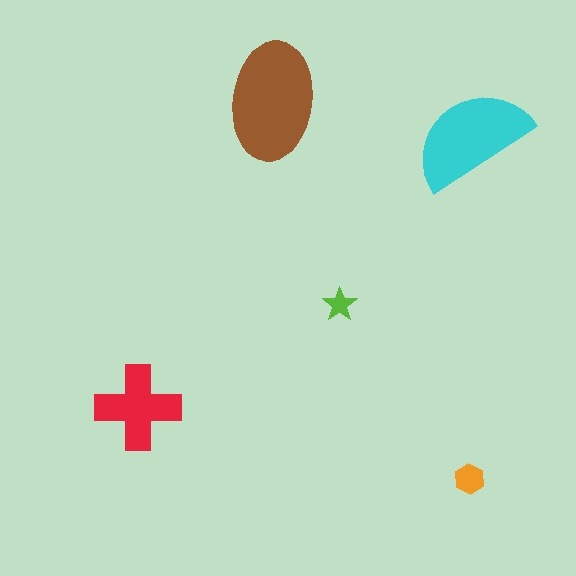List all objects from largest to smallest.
The brown ellipse, the cyan semicircle, the red cross, the orange hexagon, the lime star.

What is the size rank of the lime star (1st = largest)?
5th.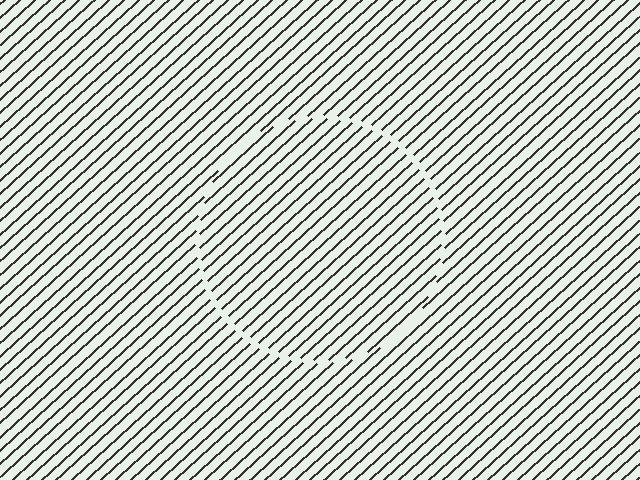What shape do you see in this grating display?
An illusory circle. The interior of the shape contains the same grating, shifted by half a period — the contour is defined by the phase discontinuity where line-ends from the inner and outer gratings abut.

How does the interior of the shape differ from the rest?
The interior of the shape contains the same grating, shifted by half a period — the contour is defined by the phase discontinuity where line-ends from the inner and outer gratings abut.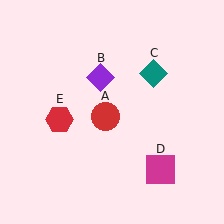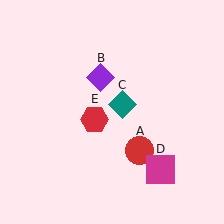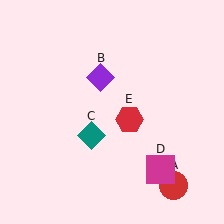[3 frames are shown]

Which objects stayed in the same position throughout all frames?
Purple diamond (object B) and magenta square (object D) remained stationary.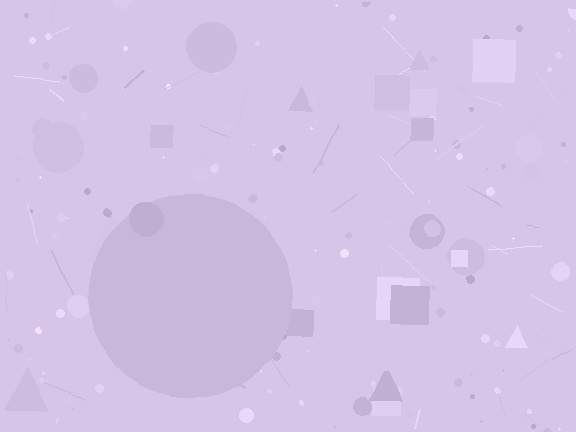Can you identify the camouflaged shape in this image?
The camouflaged shape is a circle.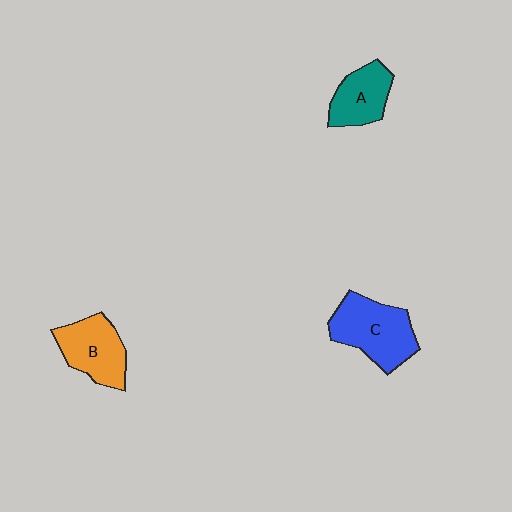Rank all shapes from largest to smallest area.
From largest to smallest: C (blue), B (orange), A (teal).